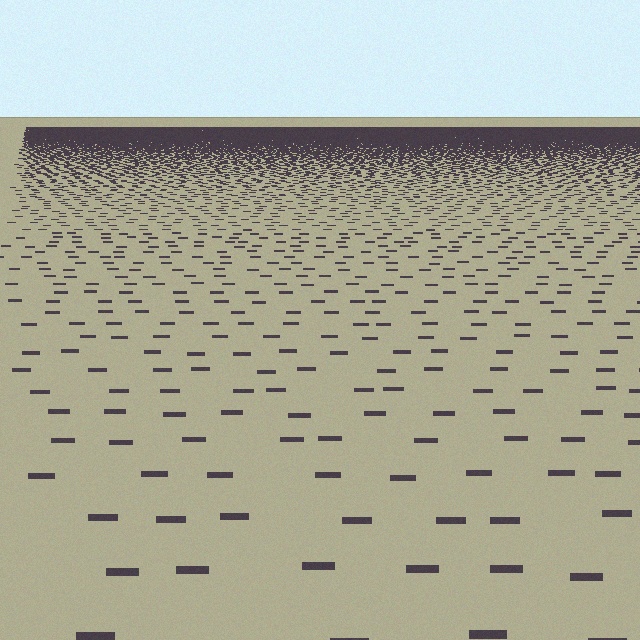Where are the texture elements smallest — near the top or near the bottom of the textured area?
Near the top.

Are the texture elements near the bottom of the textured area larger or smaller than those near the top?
Larger. Near the bottom, elements are closer to the viewer and appear at a bigger on-screen size.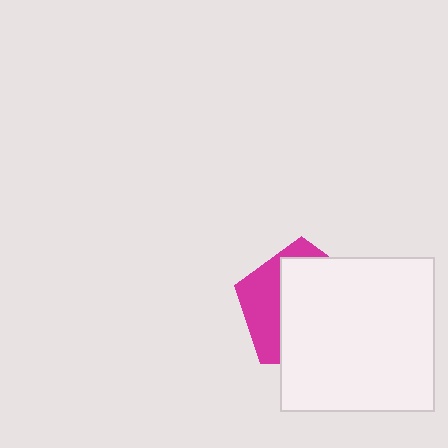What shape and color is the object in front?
The object in front is a white square.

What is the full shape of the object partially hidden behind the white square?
The partially hidden object is a magenta pentagon.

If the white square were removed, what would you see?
You would see the complete magenta pentagon.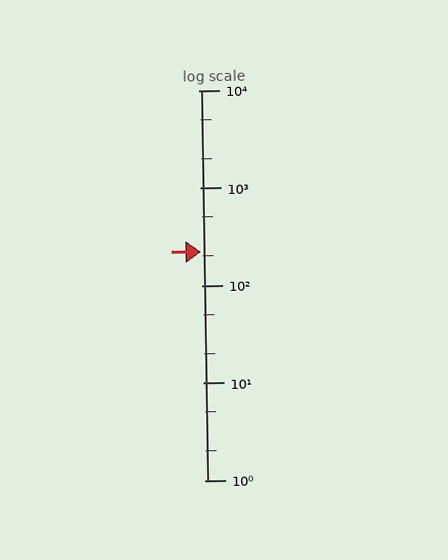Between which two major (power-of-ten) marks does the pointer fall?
The pointer is between 100 and 1000.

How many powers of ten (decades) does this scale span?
The scale spans 4 decades, from 1 to 10000.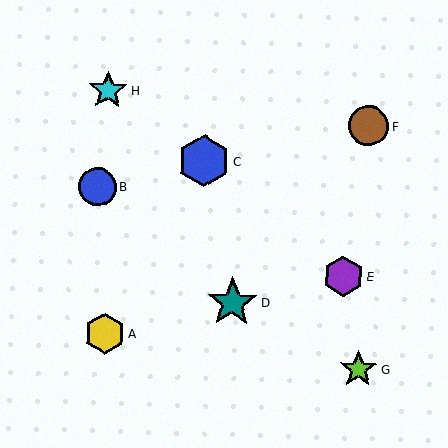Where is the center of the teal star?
The center of the teal star is at (232, 303).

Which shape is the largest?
The blue hexagon (labeled C) is the largest.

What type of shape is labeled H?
Shape H is a cyan star.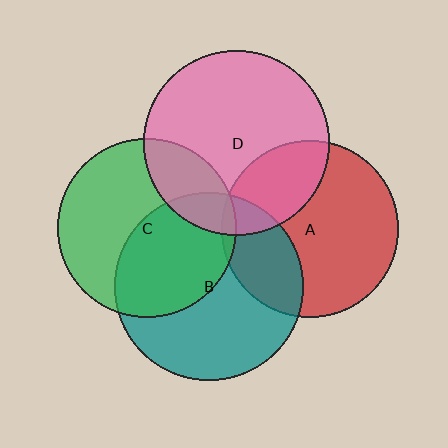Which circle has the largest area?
Circle B (teal).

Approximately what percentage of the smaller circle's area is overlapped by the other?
Approximately 45%.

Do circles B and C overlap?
Yes.